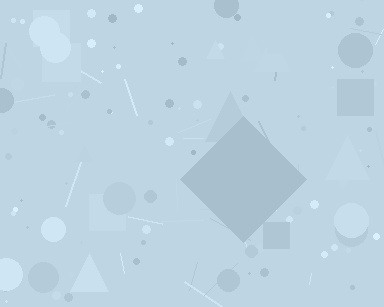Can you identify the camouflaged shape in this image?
The camouflaged shape is a diamond.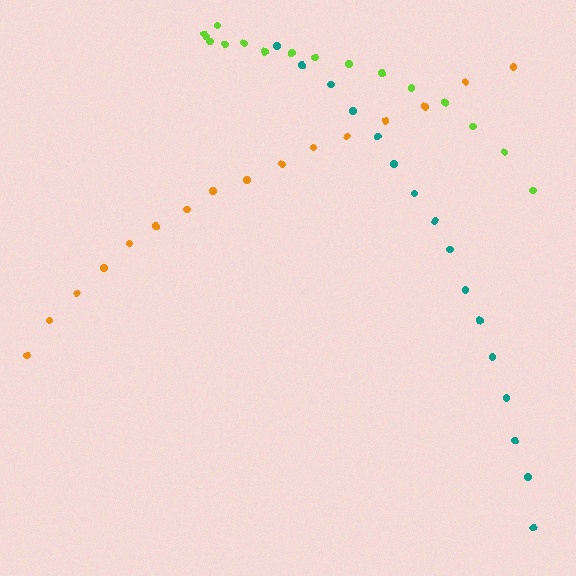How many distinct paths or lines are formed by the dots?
There are 3 distinct paths.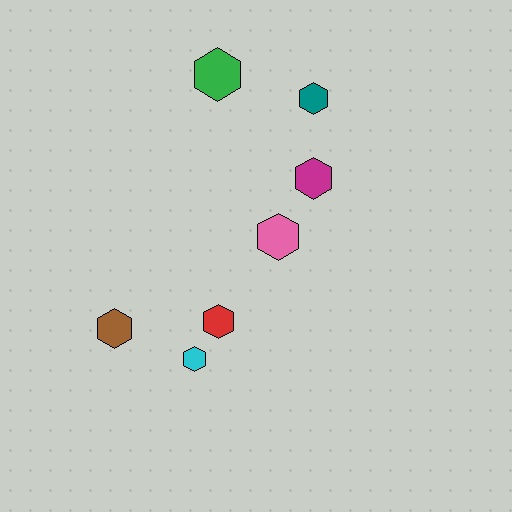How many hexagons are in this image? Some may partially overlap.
There are 7 hexagons.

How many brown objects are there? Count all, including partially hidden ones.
There is 1 brown object.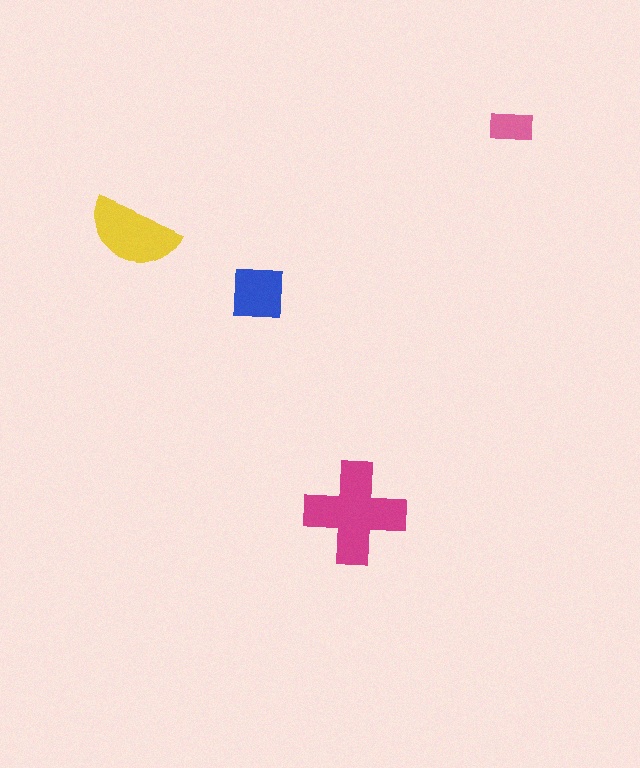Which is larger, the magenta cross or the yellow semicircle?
The magenta cross.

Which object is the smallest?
The pink rectangle.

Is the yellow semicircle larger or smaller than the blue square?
Larger.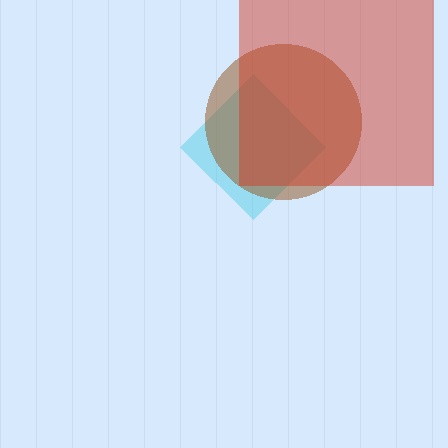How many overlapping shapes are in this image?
There are 3 overlapping shapes in the image.